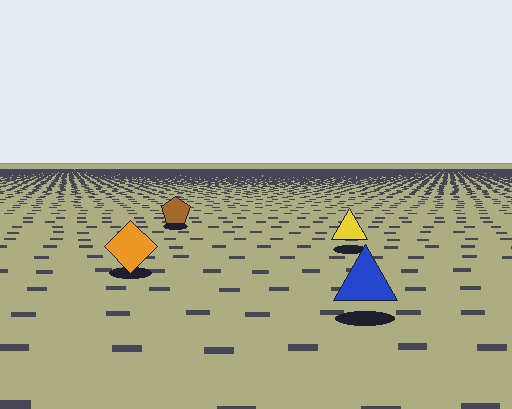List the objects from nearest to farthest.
From nearest to farthest: the blue triangle, the orange diamond, the yellow triangle, the brown pentagon.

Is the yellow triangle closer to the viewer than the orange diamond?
No. The orange diamond is closer — you can tell from the texture gradient: the ground texture is coarser near it.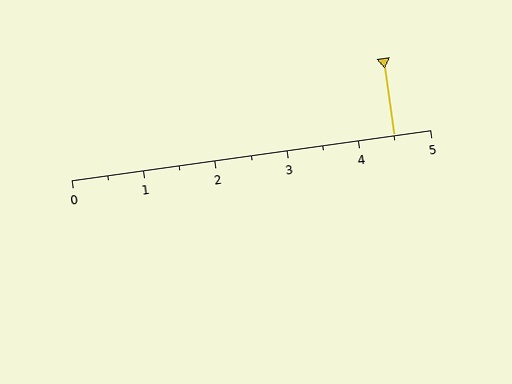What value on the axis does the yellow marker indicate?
The marker indicates approximately 4.5.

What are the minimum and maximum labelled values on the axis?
The axis runs from 0 to 5.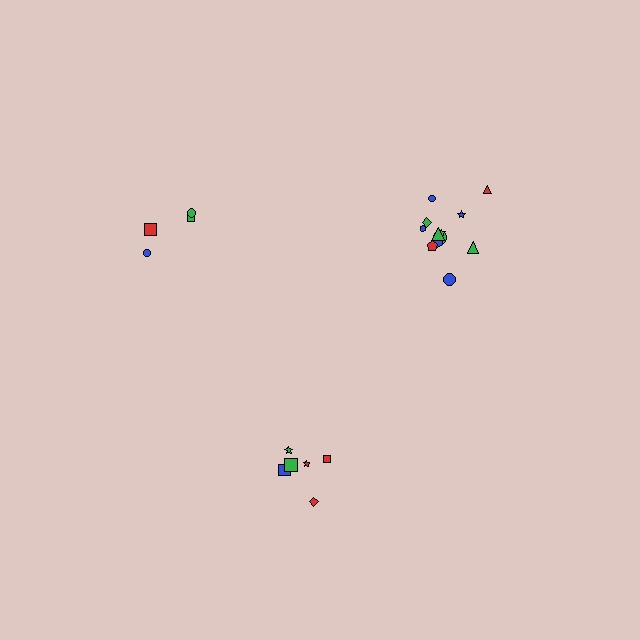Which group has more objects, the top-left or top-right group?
The top-right group.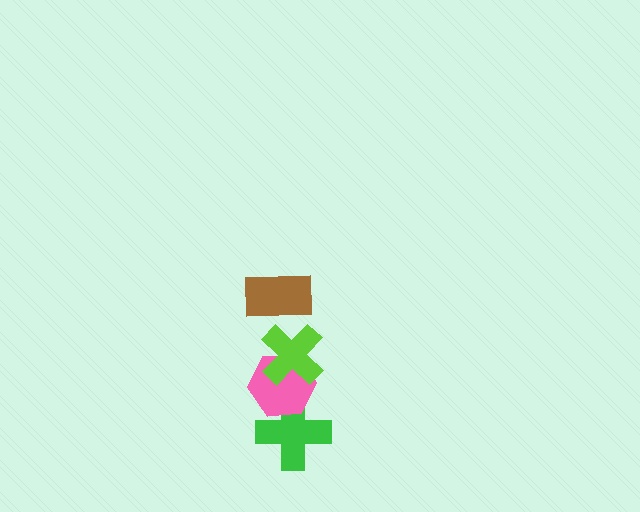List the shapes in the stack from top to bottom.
From top to bottom: the brown rectangle, the lime cross, the pink hexagon, the green cross.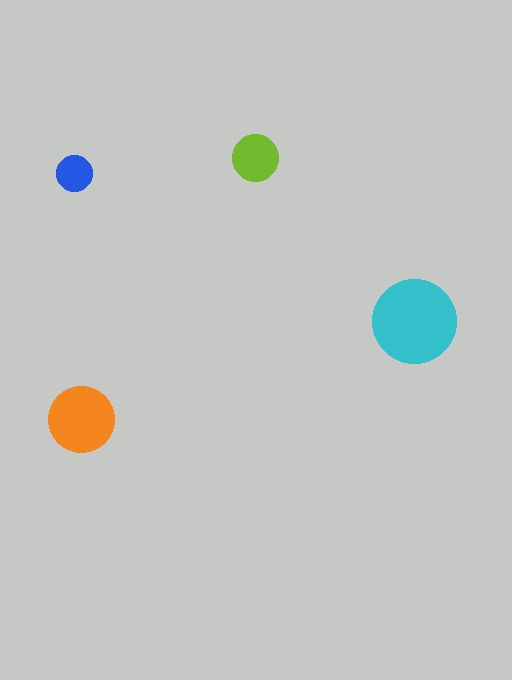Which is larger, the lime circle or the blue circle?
The lime one.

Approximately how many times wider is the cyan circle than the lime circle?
About 2 times wider.